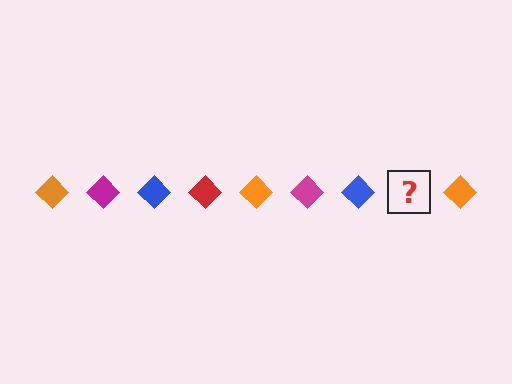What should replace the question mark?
The question mark should be replaced with a red diamond.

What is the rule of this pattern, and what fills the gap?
The rule is that the pattern cycles through orange, magenta, blue, red diamonds. The gap should be filled with a red diamond.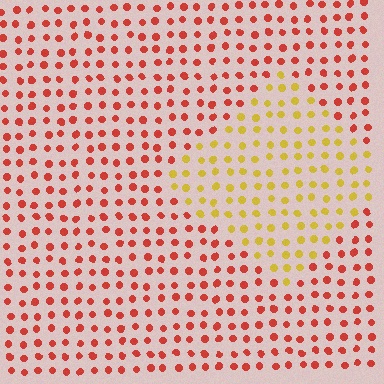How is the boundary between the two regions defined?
The boundary is defined purely by a slight shift in hue (about 49 degrees). Spacing, size, and orientation are identical on both sides.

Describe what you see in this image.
The image is filled with small red elements in a uniform arrangement. A diamond-shaped region is visible where the elements are tinted to a slightly different hue, forming a subtle color boundary.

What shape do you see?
I see a diamond.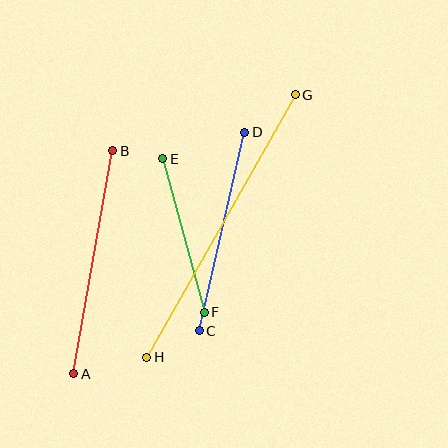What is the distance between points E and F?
The distance is approximately 159 pixels.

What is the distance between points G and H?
The distance is approximately 302 pixels.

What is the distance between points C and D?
The distance is approximately 204 pixels.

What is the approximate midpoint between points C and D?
The midpoint is at approximately (222, 232) pixels.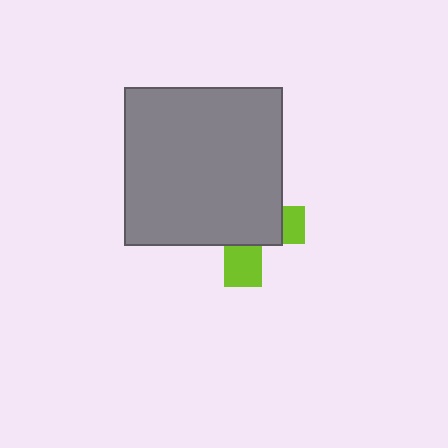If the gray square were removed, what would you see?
You would see the complete lime cross.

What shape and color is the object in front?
The object in front is a gray square.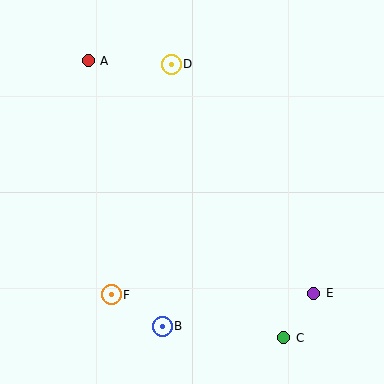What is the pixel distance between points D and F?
The distance between D and F is 238 pixels.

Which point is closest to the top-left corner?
Point A is closest to the top-left corner.